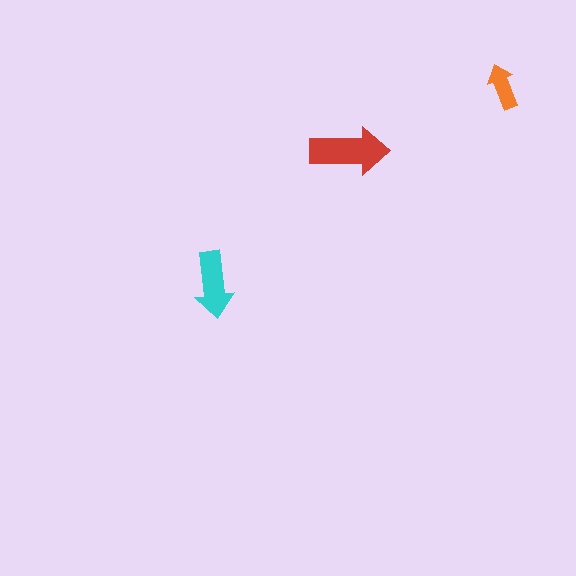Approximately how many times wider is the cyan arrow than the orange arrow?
About 1.5 times wider.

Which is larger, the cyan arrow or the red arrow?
The red one.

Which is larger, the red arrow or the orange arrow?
The red one.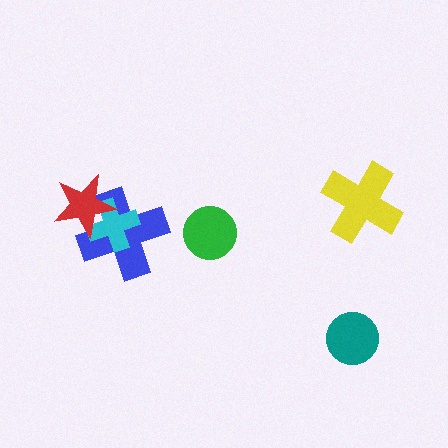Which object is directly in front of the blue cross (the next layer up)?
The cyan cross is directly in front of the blue cross.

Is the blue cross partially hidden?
Yes, it is partially covered by another shape.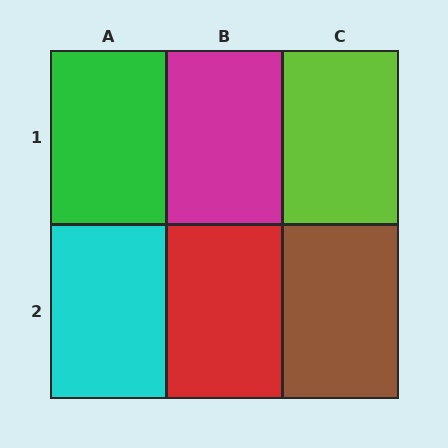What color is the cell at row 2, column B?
Red.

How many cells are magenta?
1 cell is magenta.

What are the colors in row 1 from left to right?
Green, magenta, lime.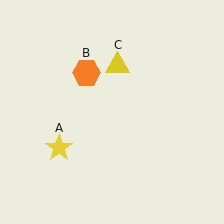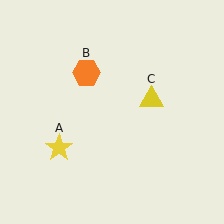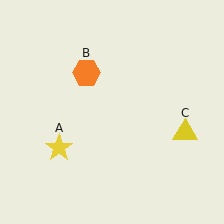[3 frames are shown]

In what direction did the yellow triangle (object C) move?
The yellow triangle (object C) moved down and to the right.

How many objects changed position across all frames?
1 object changed position: yellow triangle (object C).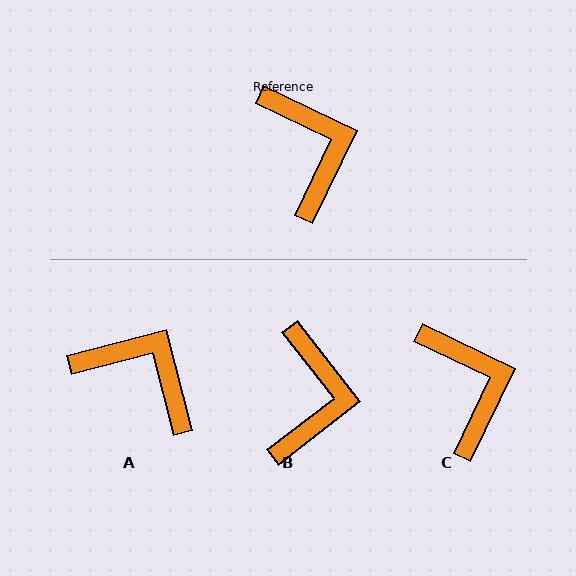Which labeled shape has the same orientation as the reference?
C.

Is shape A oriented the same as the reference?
No, it is off by about 40 degrees.